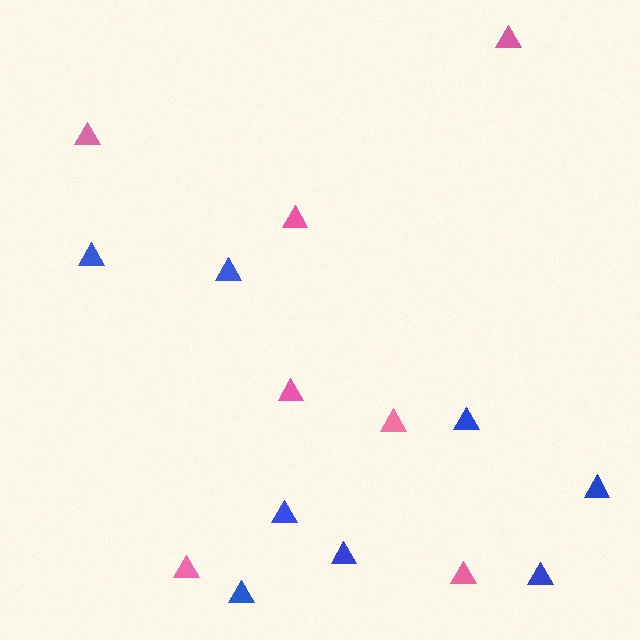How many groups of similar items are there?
There are 2 groups: one group of pink triangles (7) and one group of blue triangles (8).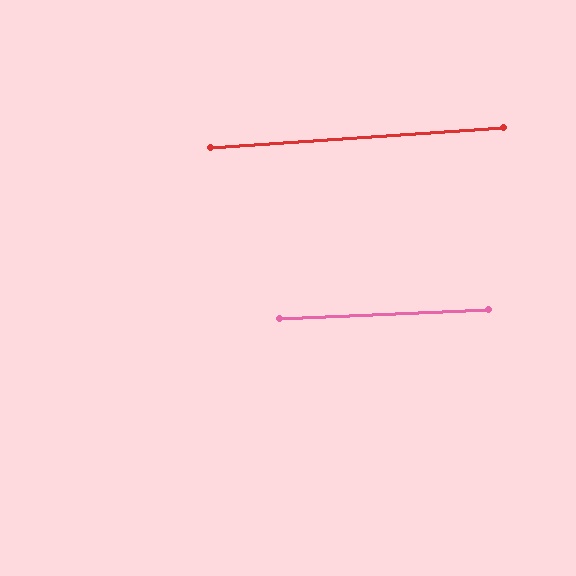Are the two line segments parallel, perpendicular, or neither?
Parallel — their directions differ by only 1.4°.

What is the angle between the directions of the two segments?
Approximately 1 degree.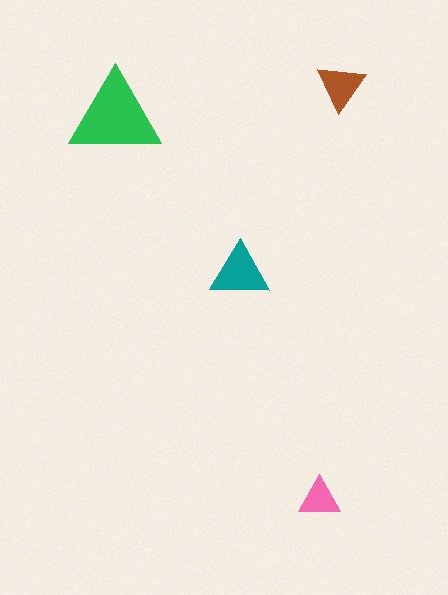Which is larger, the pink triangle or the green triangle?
The green one.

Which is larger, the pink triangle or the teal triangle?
The teal one.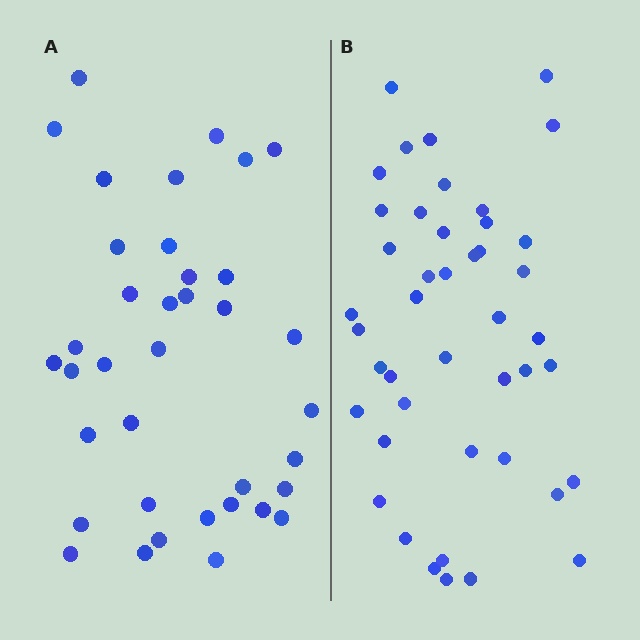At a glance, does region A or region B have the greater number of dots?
Region B (the right region) has more dots.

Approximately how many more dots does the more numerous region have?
Region B has roughly 8 or so more dots than region A.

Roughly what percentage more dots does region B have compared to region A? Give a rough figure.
About 20% more.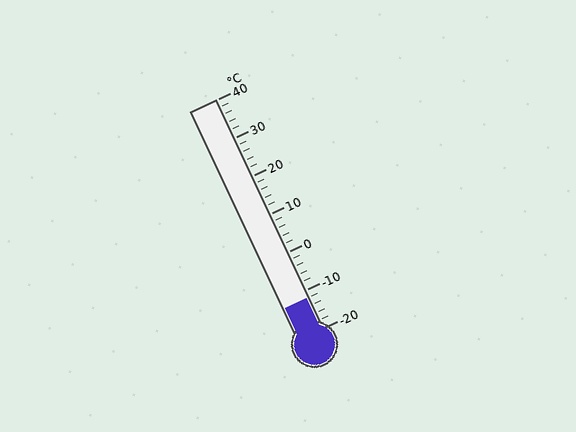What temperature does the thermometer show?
The thermometer shows approximately -12°C.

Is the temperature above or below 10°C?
The temperature is below 10°C.